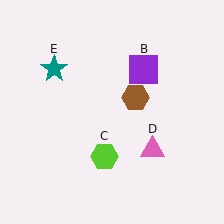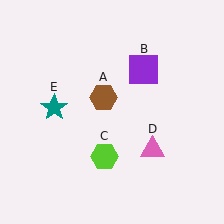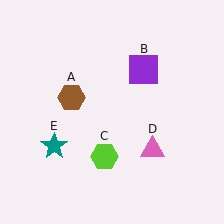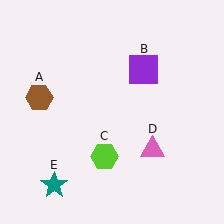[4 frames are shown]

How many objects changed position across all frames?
2 objects changed position: brown hexagon (object A), teal star (object E).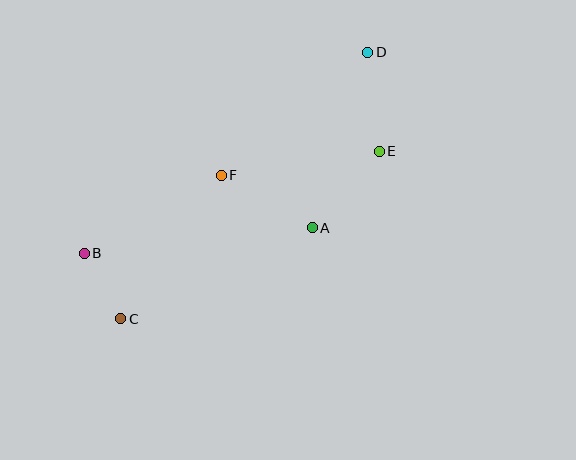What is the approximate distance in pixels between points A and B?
The distance between A and B is approximately 230 pixels.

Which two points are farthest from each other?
Points C and D are farthest from each other.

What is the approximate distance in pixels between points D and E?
The distance between D and E is approximately 99 pixels.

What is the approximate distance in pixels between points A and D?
The distance between A and D is approximately 184 pixels.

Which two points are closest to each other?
Points B and C are closest to each other.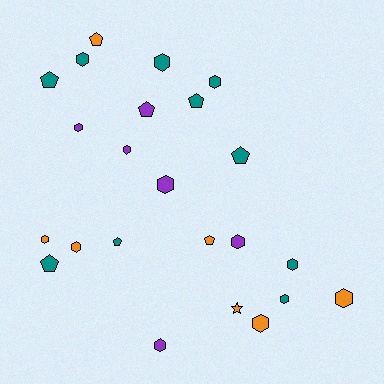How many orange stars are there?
There is 1 orange star.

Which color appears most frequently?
Teal, with 10 objects.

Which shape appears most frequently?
Hexagon, with 14 objects.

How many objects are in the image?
There are 23 objects.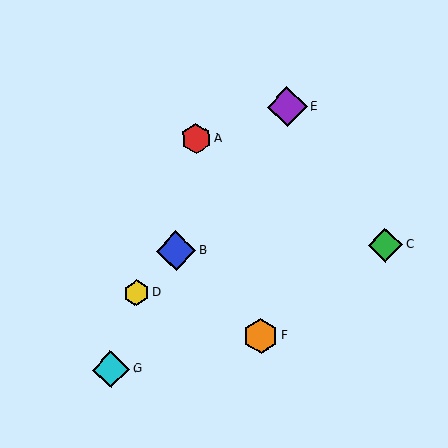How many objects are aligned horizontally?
2 objects (B, C) are aligned horizontally.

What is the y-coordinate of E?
Object E is at y≈107.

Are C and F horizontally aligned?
No, C is at y≈245 and F is at y≈336.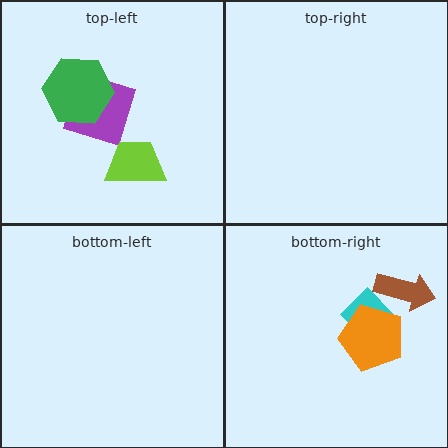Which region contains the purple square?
The top-left region.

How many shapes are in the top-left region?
3.